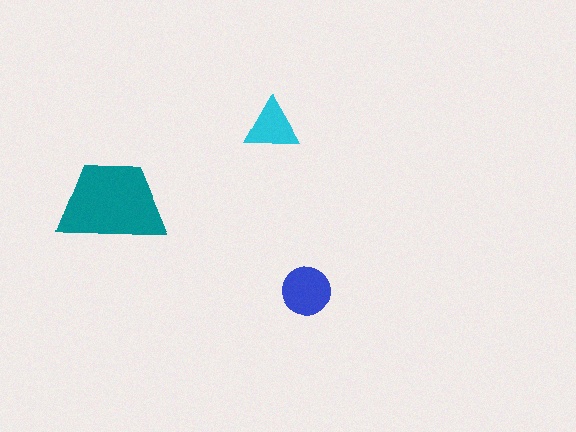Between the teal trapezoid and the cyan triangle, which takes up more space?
The teal trapezoid.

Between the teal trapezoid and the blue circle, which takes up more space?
The teal trapezoid.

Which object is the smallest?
The cyan triangle.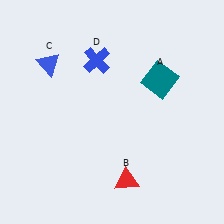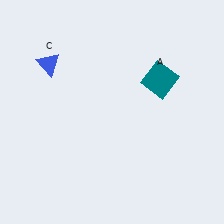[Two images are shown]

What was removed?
The red triangle (B), the blue cross (D) were removed in Image 2.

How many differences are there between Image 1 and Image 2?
There are 2 differences between the two images.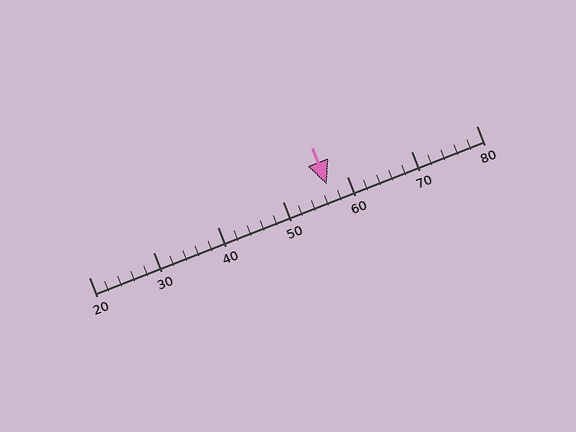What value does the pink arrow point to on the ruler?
The pink arrow points to approximately 57.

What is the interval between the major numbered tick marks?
The major tick marks are spaced 10 units apart.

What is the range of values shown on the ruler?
The ruler shows values from 20 to 80.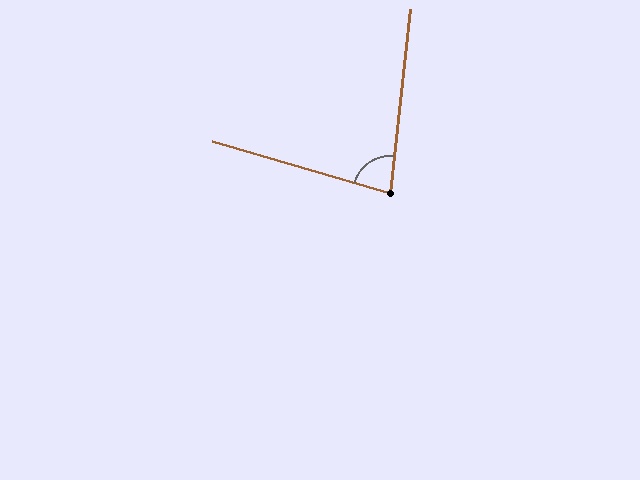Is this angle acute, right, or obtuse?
It is acute.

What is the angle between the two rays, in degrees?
Approximately 80 degrees.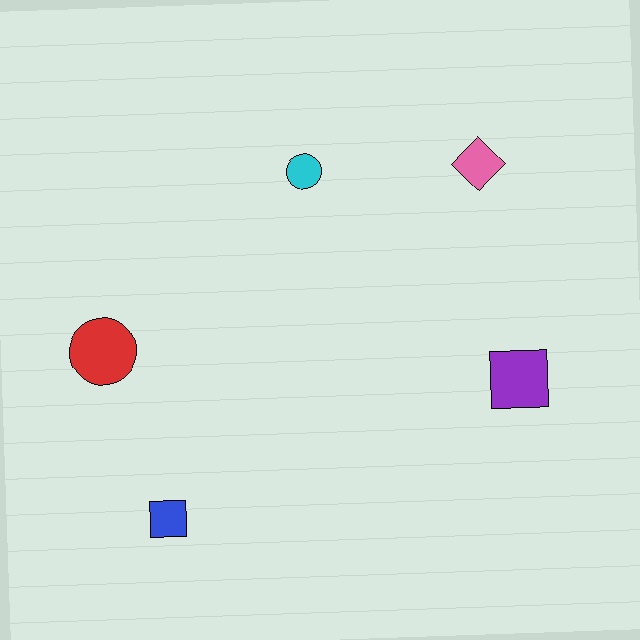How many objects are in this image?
There are 5 objects.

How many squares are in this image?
There are 2 squares.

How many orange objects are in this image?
There are no orange objects.